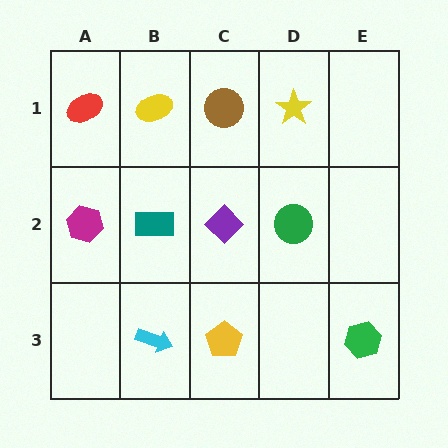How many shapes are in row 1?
4 shapes.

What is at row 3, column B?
A cyan arrow.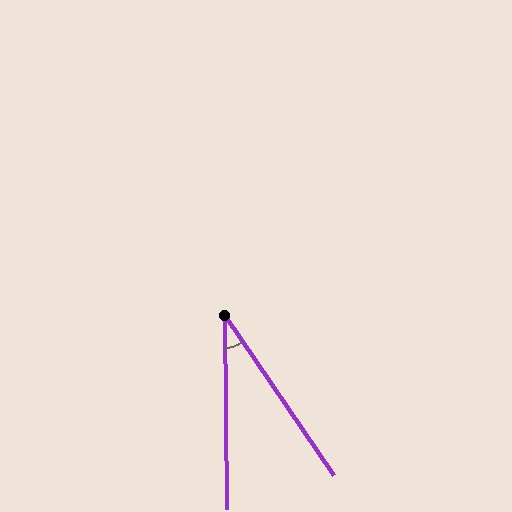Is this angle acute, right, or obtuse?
It is acute.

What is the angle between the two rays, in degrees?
Approximately 34 degrees.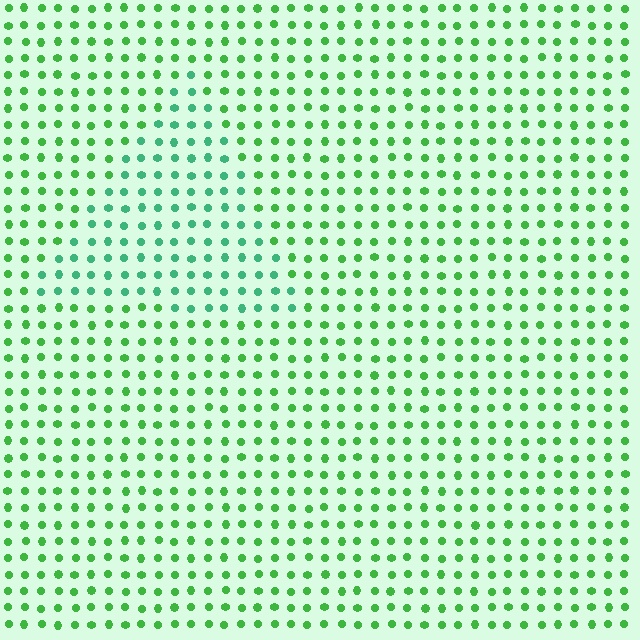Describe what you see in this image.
The image is filled with small green elements in a uniform arrangement. A triangle-shaped region is visible where the elements are tinted to a slightly different hue, forming a subtle color boundary.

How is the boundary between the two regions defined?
The boundary is defined purely by a slight shift in hue (about 29 degrees). Spacing, size, and orientation are identical on both sides.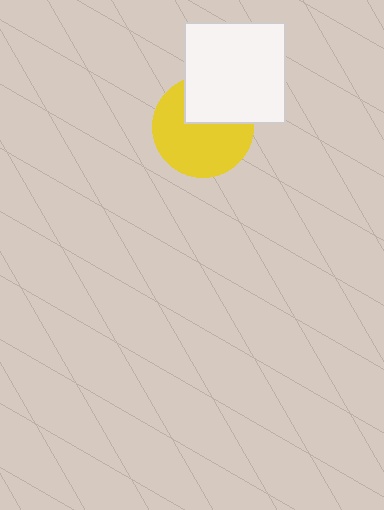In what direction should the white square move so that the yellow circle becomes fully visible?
The white square should move up. That is the shortest direction to clear the overlap and leave the yellow circle fully visible.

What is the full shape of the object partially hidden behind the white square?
The partially hidden object is a yellow circle.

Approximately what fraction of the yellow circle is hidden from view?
Roughly 34% of the yellow circle is hidden behind the white square.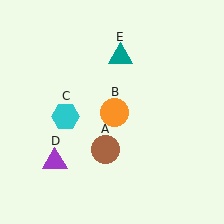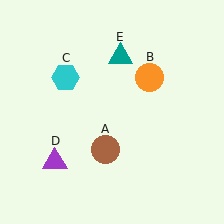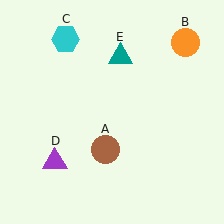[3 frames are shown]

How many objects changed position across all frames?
2 objects changed position: orange circle (object B), cyan hexagon (object C).